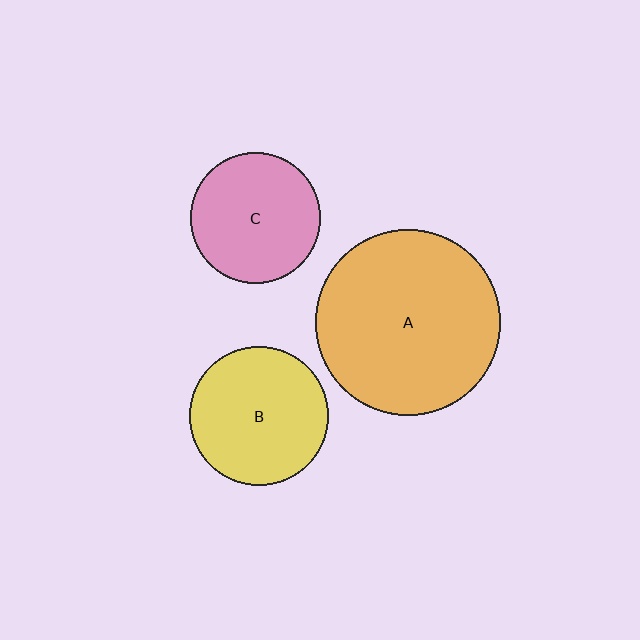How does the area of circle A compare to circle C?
Approximately 2.0 times.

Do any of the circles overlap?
No, none of the circles overlap.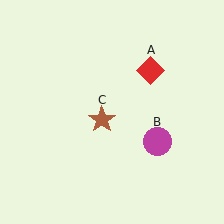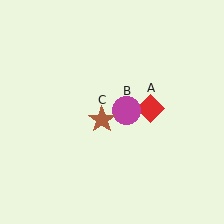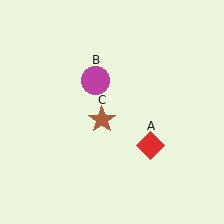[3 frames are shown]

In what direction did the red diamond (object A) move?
The red diamond (object A) moved down.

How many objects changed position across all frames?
2 objects changed position: red diamond (object A), magenta circle (object B).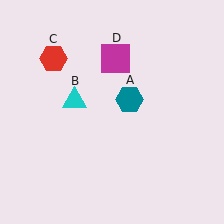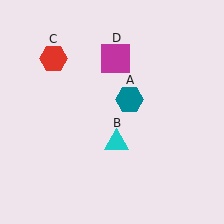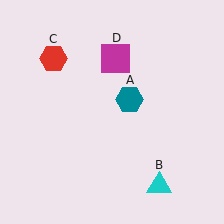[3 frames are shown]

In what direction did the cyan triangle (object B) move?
The cyan triangle (object B) moved down and to the right.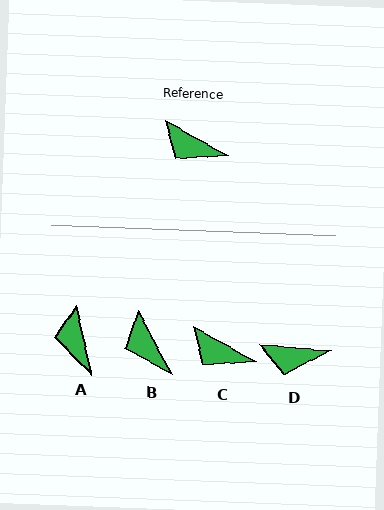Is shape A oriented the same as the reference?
No, it is off by about 49 degrees.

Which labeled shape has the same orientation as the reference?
C.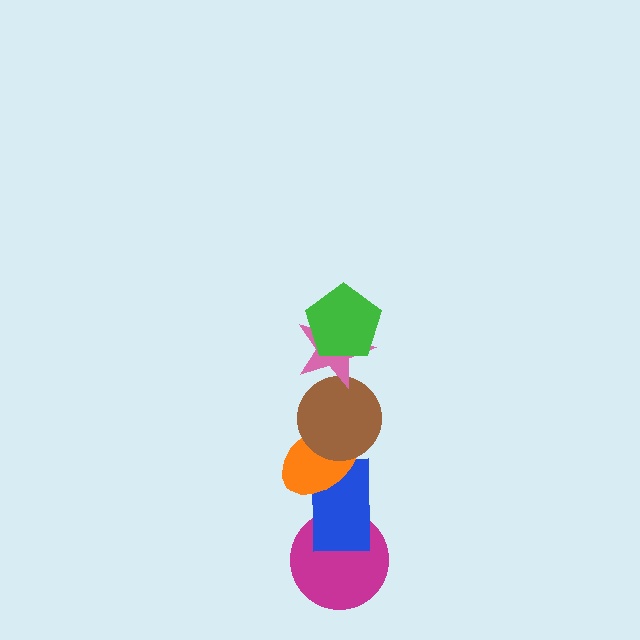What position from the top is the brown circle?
The brown circle is 3rd from the top.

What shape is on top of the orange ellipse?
The brown circle is on top of the orange ellipse.